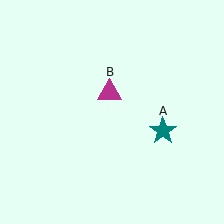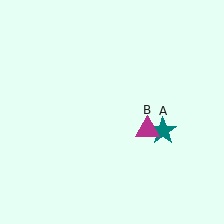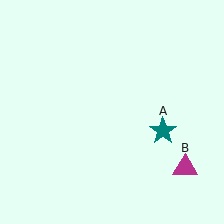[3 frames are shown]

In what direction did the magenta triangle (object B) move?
The magenta triangle (object B) moved down and to the right.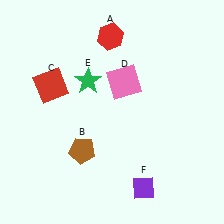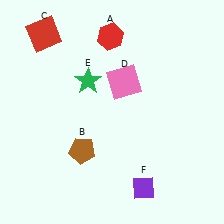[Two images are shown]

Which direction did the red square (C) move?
The red square (C) moved up.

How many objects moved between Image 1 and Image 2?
1 object moved between the two images.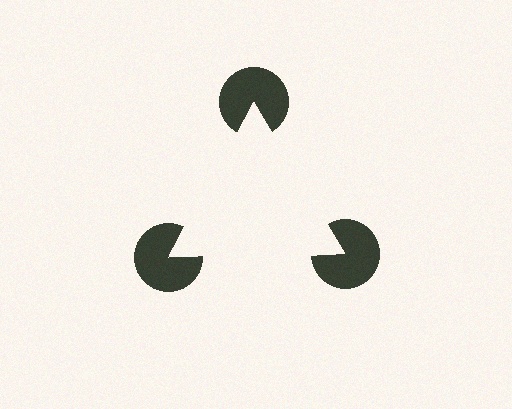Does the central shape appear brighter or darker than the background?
It typically appears slightly brighter than the background, even though no actual brightness change is drawn.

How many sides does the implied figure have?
3 sides.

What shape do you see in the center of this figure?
An illusory triangle — its edges are inferred from the aligned wedge cuts in the pac-man discs, not physically drawn.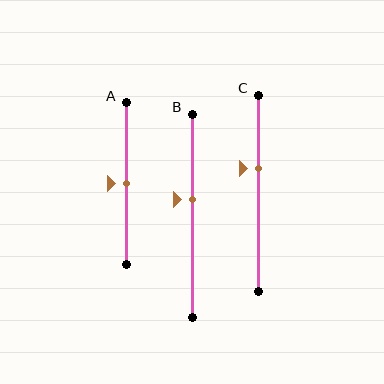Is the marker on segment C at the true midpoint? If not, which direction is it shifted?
No, the marker on segment C is shifted upward by about 12% of the segment length.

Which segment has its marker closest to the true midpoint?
Segment A has its marker closest to the true midpoint.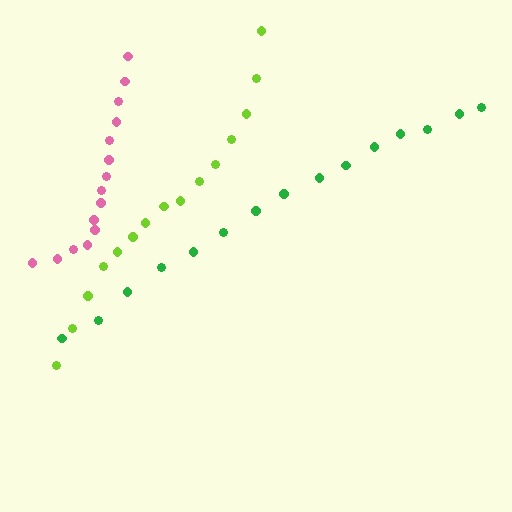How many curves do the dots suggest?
There are 3 distinct paths.